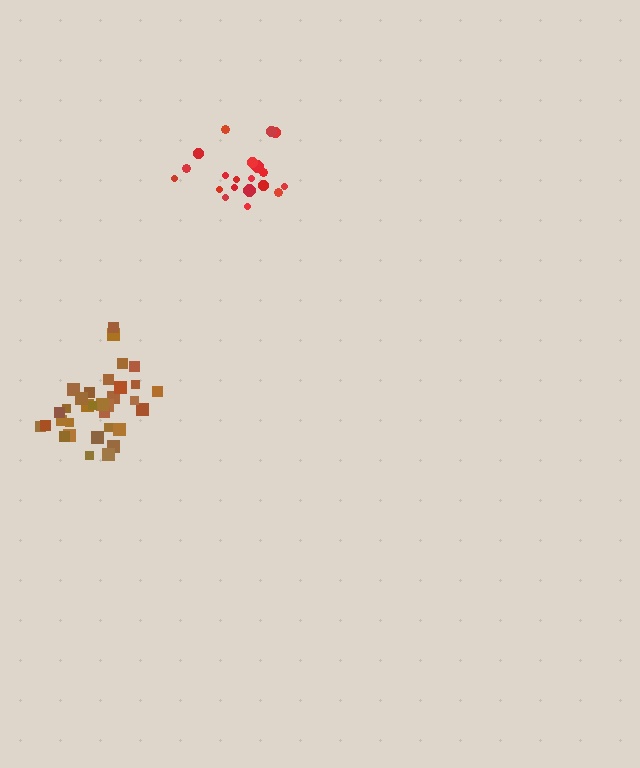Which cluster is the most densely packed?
Brown.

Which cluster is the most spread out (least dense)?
Red.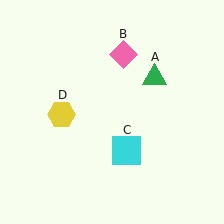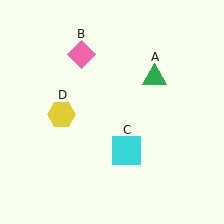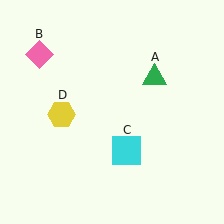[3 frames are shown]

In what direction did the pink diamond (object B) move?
The pink diamond (object B) moved left.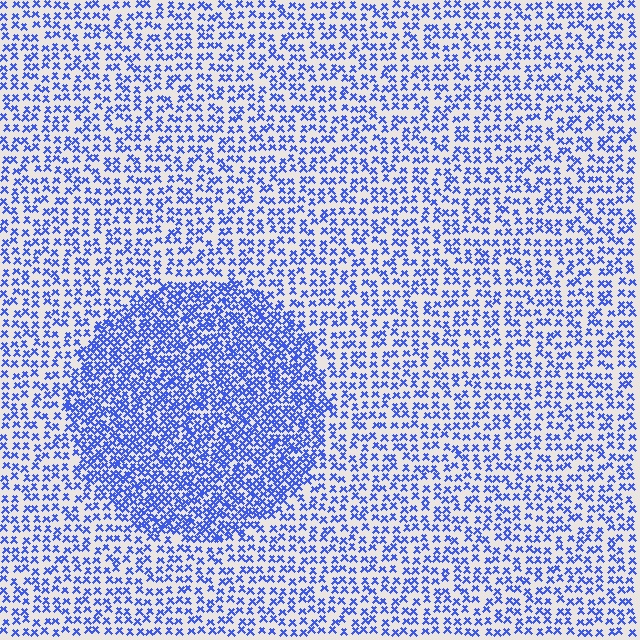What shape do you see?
I see a circle.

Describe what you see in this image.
The image contains small blue elements arranged at two different densities. A circle-shaped region is visible where the elements are more densely packed than the surrounding area.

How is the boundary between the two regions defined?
The boundary is defined by a change in element density (approximately 2.0x ratio). All elements are the same color, size, and shape.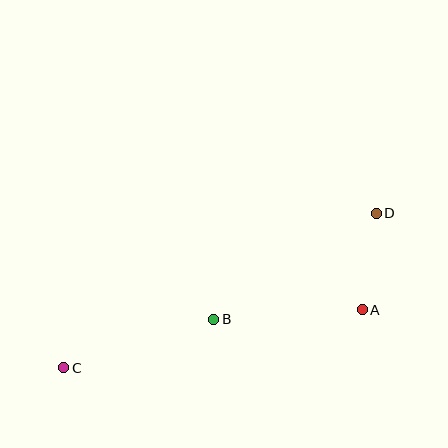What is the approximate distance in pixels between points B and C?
The distance between B and C is approximately 158 pixels.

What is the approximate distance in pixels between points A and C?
The distance between A and C is approximately 304 pixels.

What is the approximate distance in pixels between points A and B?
The distance between A and B is approximately 149 pixels.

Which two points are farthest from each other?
Points C and D are farthest from each other.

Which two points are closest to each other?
Points A and D are closest to each other.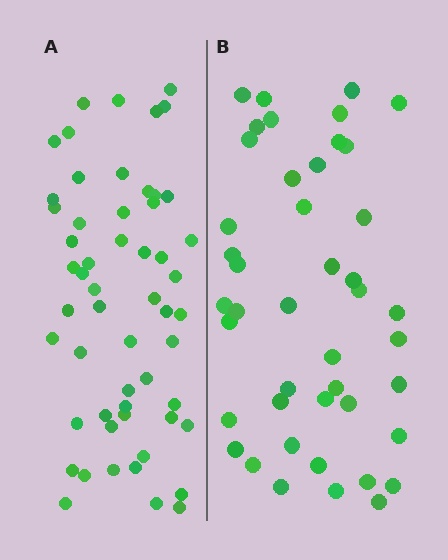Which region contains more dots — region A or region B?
Region A (the left region) has more dots.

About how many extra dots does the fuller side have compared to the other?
Region A has roughly 12 or so more dots than region B.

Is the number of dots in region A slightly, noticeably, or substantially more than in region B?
Region A has noticeably more, but not dramatically so. The ratio is roughly 1.2 to 1.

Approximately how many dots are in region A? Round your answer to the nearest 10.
About 60 dots. (The exact count is 55, which rounds to 60.)